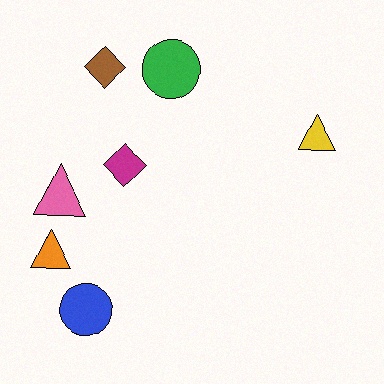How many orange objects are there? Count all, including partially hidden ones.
There is 1 orange object.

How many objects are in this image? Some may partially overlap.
There are 7 objects.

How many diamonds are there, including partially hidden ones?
There are 2 diamonds.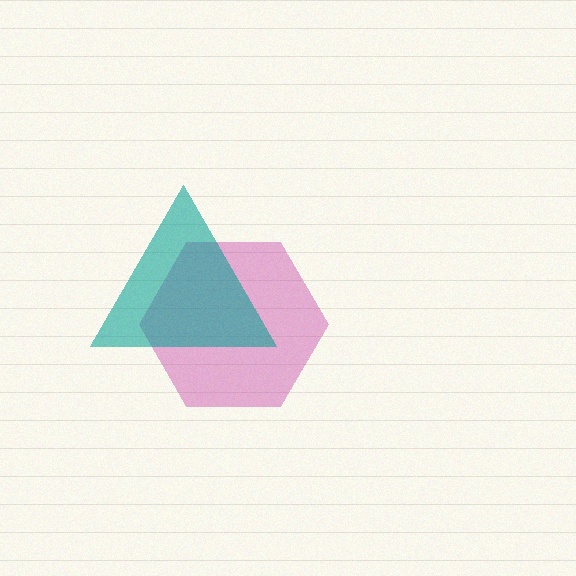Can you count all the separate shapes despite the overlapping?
Yes, there are 2 separate shapes.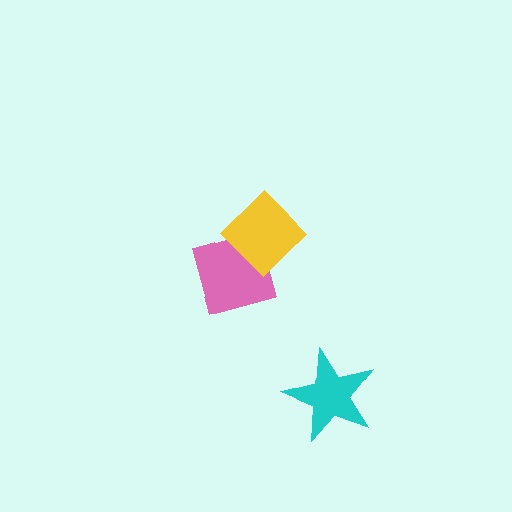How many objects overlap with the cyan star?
0 objects overlap with the cyan star.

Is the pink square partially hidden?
Yes, it is partially covered by another shape.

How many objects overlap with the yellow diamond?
1 object overlaps with the yellow diamond.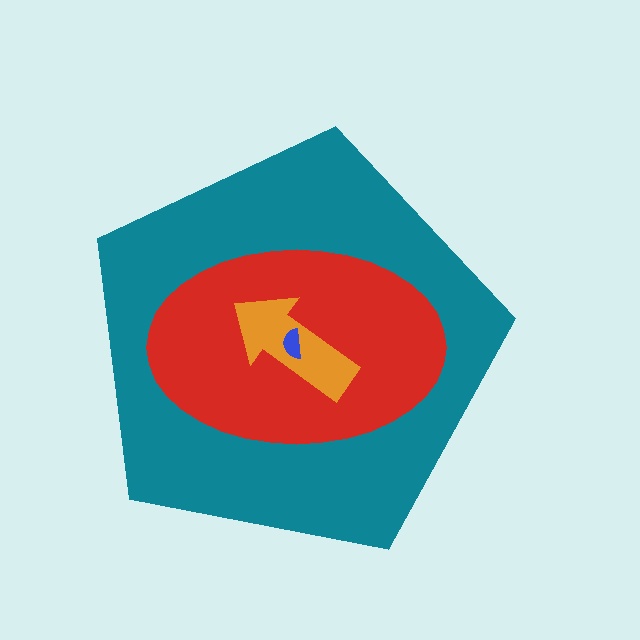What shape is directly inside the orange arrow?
The blue semicircle.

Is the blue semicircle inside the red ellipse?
Yes.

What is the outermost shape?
The teal pentagon.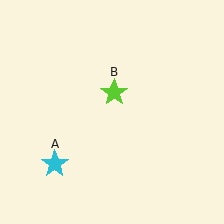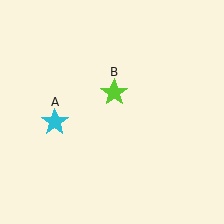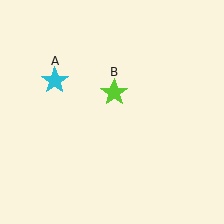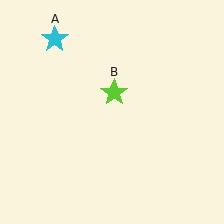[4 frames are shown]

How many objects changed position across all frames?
1 object changed position: cyan star (object A).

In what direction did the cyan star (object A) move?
The cyan star (object A) moved up.